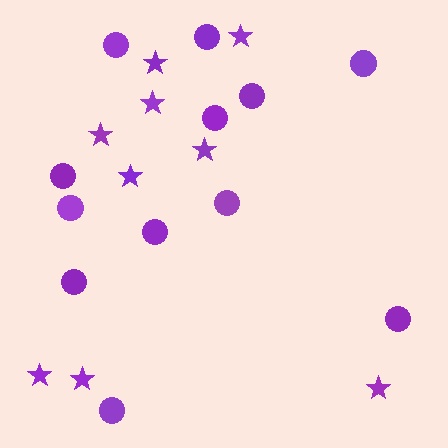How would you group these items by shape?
There are 2 groups: one group of circles (12) and one group of stars (9).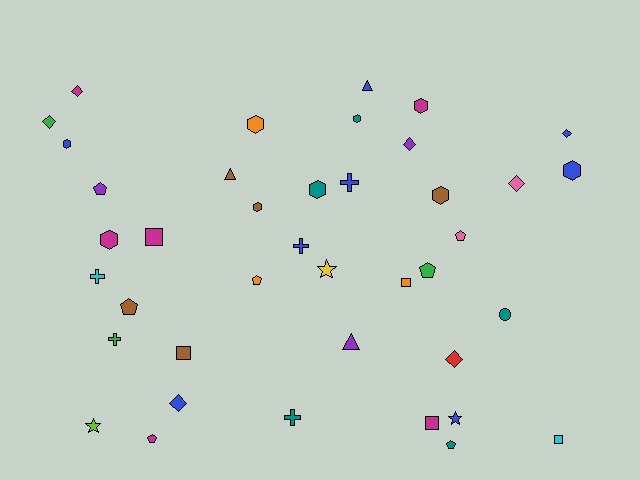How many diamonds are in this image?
There are 7 diamonds.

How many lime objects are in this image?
There is 1 lime object.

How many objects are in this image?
There are 40 objects.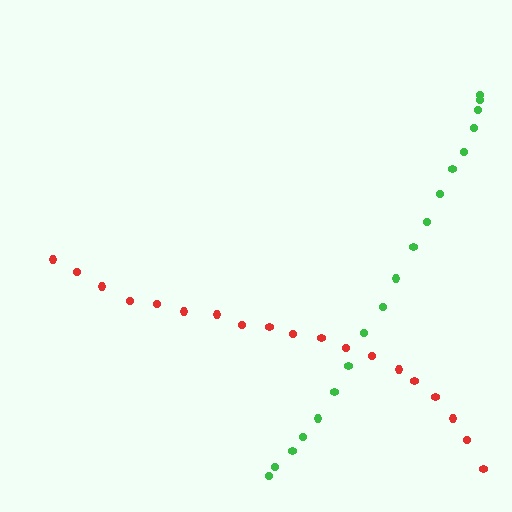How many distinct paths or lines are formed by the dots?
There are 2 distinct paths.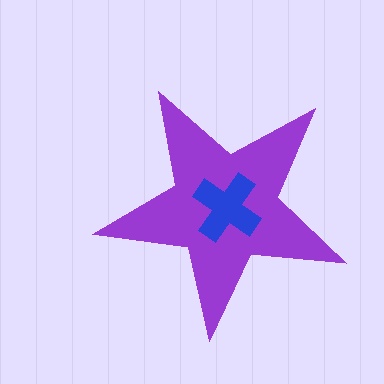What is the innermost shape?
The blue cross.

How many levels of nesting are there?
2.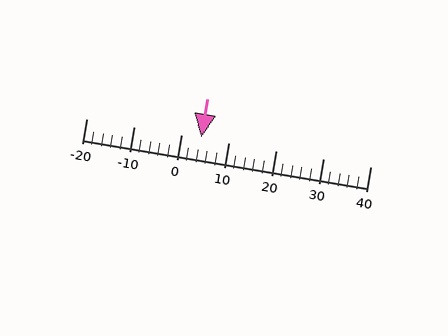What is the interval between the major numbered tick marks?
The major tick marks are spaced 10 units apart.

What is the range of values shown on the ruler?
The ruler shows values from -20 to 40.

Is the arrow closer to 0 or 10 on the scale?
The arrow is closer to 0.